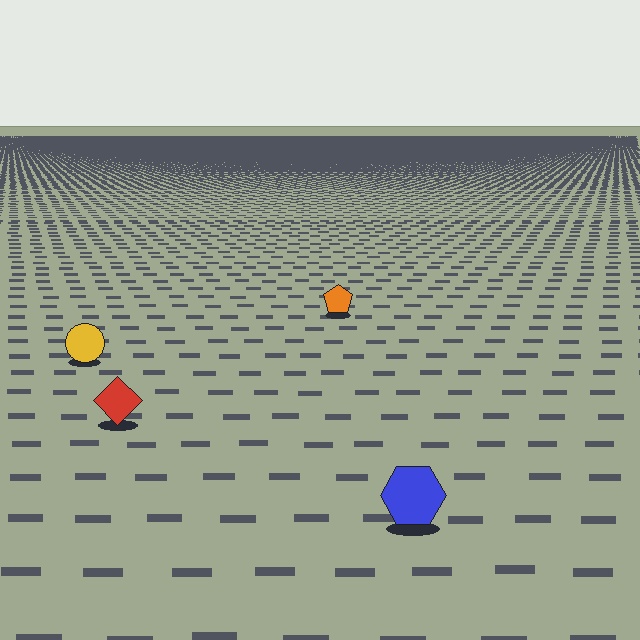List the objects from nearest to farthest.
From nearest to farthest: the blue hexagon, the red diamond, the yellow circle, the orange pentagon.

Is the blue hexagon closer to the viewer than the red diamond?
Yes. The blue hexagon is closer — you can tell from the texture gradient: the ground texture is coarser near it.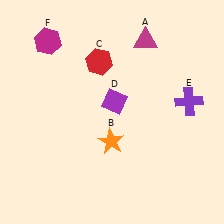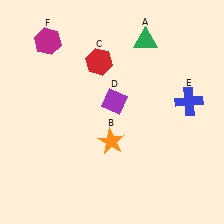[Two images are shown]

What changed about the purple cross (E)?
In Image 1, E is purple. In Image 2, it changed to blue.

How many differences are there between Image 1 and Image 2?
There are 2 differences between the two images.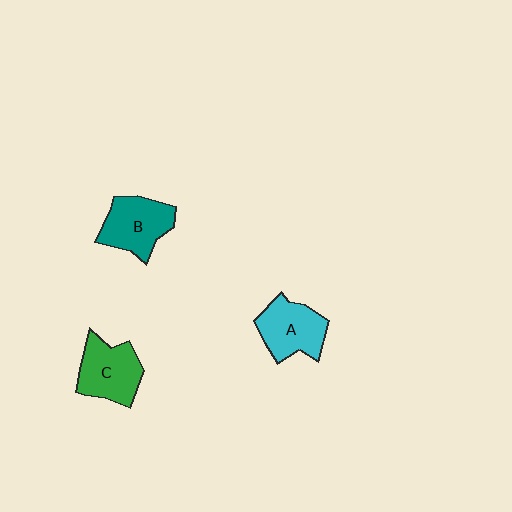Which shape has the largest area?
Shape C (green).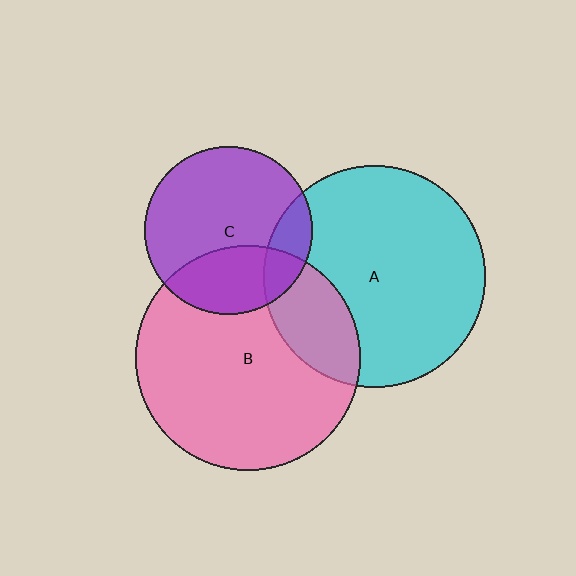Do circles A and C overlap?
Yes.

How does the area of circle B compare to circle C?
Approximately 1.8 times.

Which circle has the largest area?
Circle B (pink).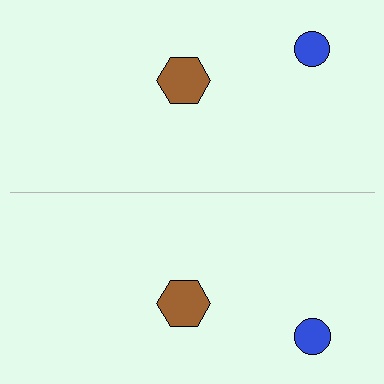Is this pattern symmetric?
Yes, this pattern has bilateral (reflection) symmetry.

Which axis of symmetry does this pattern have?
The pattern has a horizontal axis of symmetry running through the center of the image.